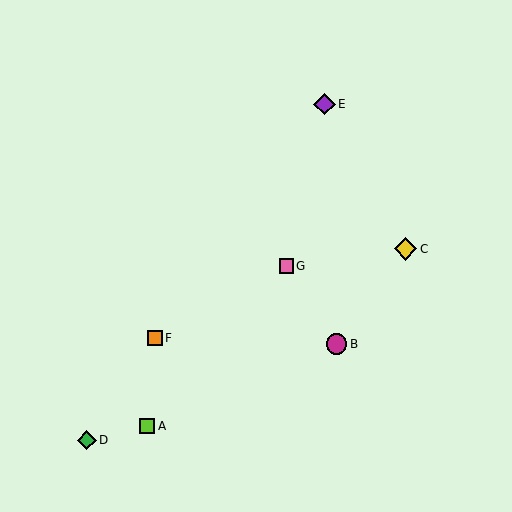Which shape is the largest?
The yellow diamond (labeled C) is the largest.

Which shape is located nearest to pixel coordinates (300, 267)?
The pink square (labeled G) at (286, 266) is nearest to that location.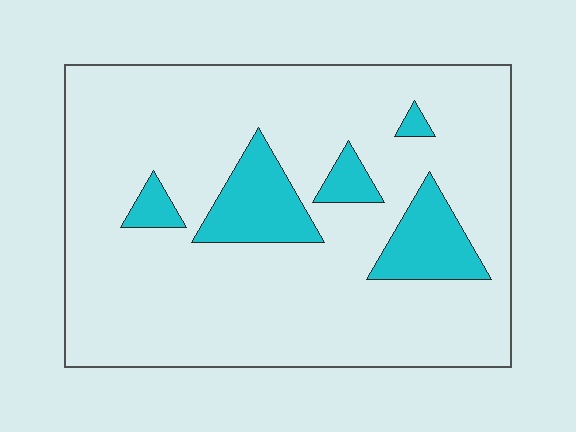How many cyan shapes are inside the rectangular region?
5.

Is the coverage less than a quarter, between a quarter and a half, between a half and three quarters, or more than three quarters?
Less than a quarter.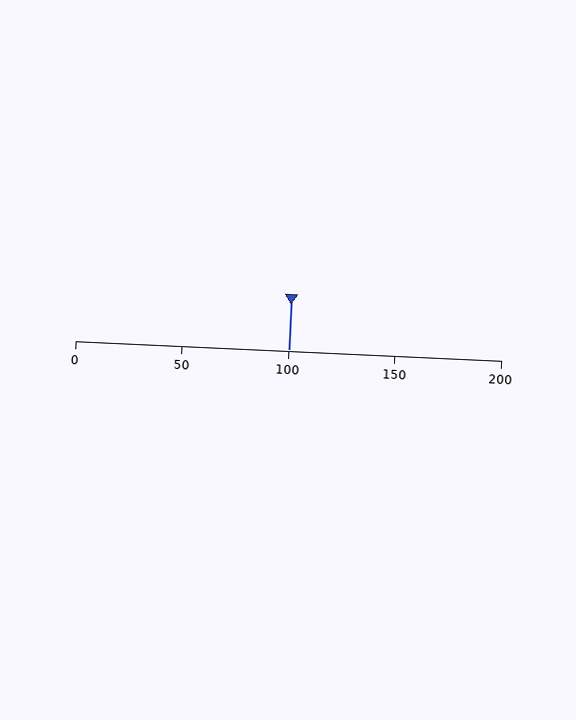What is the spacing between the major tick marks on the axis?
The major ticks are spaced 50 apart.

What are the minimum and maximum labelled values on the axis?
The axis runs from 0 to 200.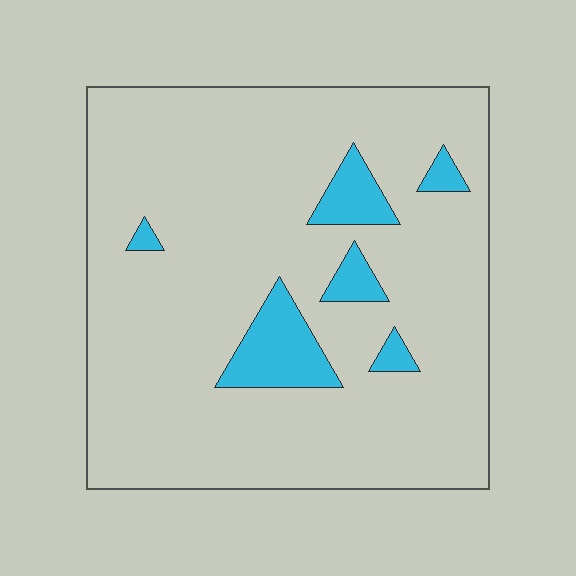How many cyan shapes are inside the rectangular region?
6.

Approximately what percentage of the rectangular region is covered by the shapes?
Approximately 10%.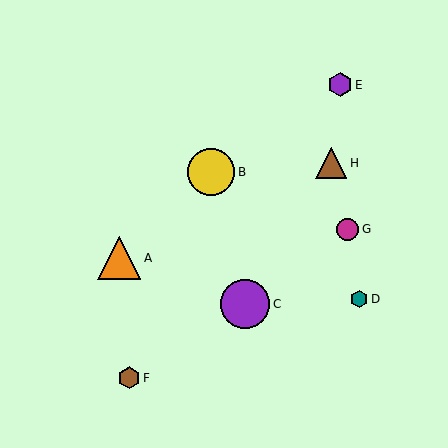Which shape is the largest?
The purple circle (labeled C) is the largest.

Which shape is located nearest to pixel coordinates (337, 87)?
The purple hexagon (labeled E) at (340, 85) is nearest to that location.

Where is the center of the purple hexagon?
The center of the purple hexagon is at (340, 85).